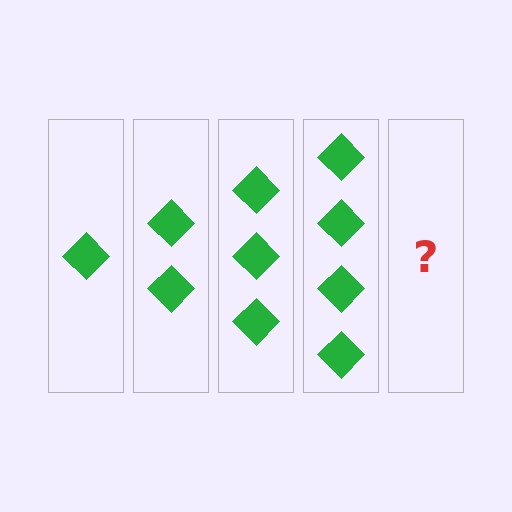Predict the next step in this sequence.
The next step is 5 diamonds.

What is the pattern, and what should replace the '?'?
The pattern is that each step adds one more diamond. The '?' should be 5 diamonds.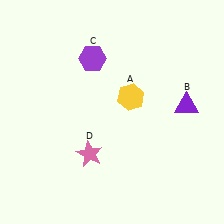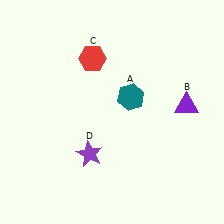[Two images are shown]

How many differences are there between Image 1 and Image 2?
There are 3 differences between the two images.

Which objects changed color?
A changed from yellow to teal. C changed from purple to red. D changed from pink to purple.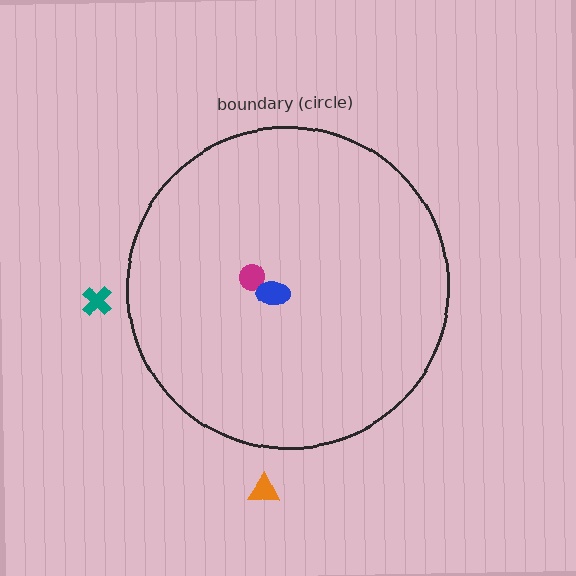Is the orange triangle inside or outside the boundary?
Outside.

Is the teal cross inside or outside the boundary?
Outside.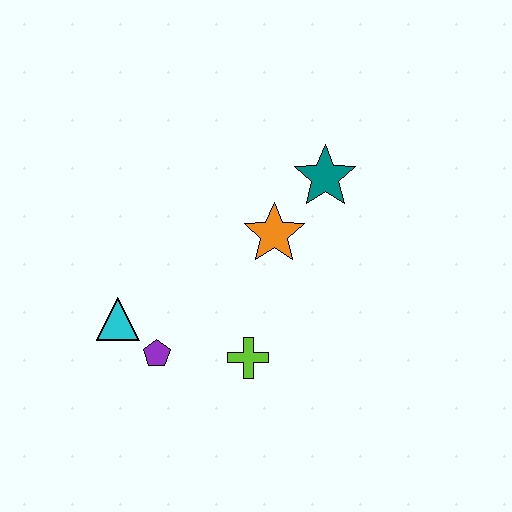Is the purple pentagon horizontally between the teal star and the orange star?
No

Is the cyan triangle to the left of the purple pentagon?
Yes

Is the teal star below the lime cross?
No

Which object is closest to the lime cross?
The purple pentagon is closest to the lime cross.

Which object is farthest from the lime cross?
The teal star is farthest from the lime cross.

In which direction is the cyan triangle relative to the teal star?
The cyan triangle is to the left of the teal star.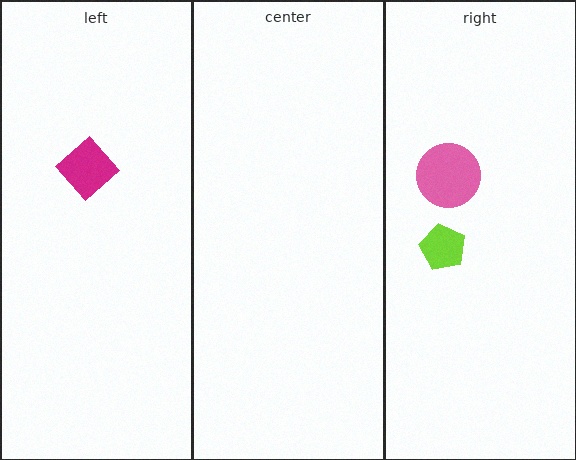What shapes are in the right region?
The pink circle, the lime pentagon.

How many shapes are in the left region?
1.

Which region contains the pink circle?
The right region.